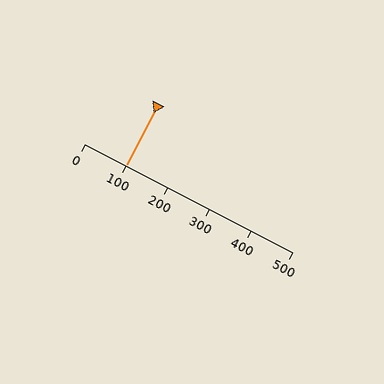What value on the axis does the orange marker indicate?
The marker indicates approximately 100.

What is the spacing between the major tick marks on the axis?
The major ticks are spaced 100 apart.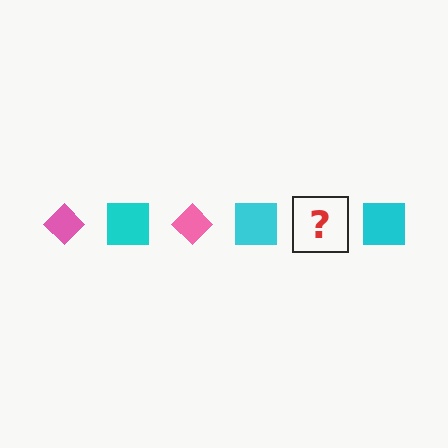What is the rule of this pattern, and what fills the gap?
The rule is that the pattern alternates between pink diamond and cyan square. The gap should be filled with a pink diamond.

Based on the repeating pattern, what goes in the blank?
The blank should be a pink diamond.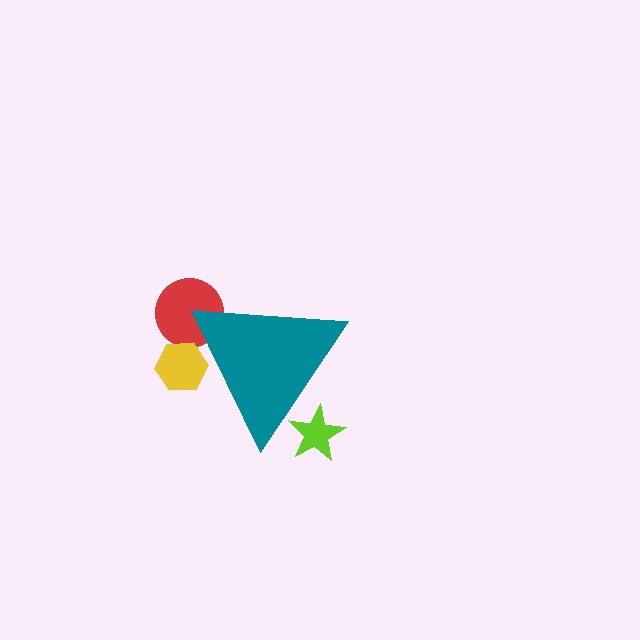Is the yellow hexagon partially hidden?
Yes, the yellow hexagon is partially hidden behind the teal triangle.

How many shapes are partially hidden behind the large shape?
3 shapes are partially hidden.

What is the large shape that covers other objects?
A teal triangle.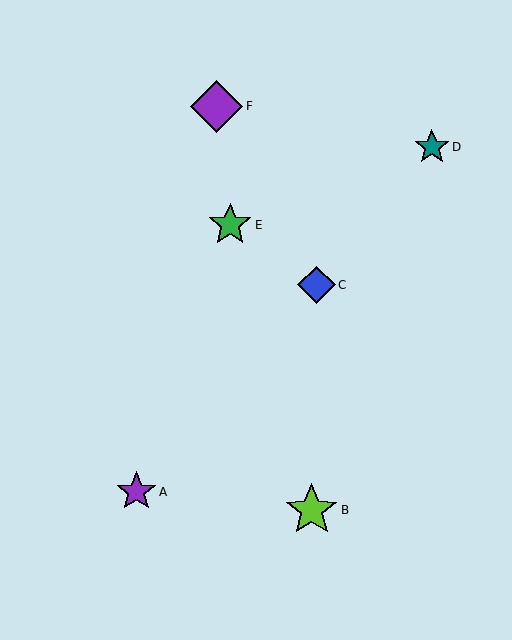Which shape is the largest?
The lime star (labeled B) is the largest.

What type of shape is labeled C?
Shape C is a blue diamond.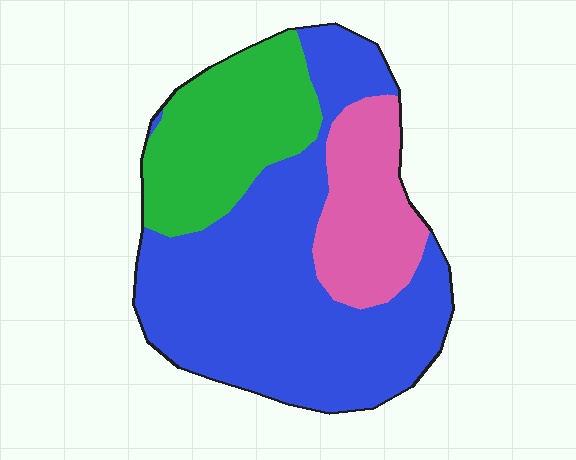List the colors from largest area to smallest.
From largest to smallest: blue, green, pink.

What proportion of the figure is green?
Green takes up about one quarter (1/4) of the figure.